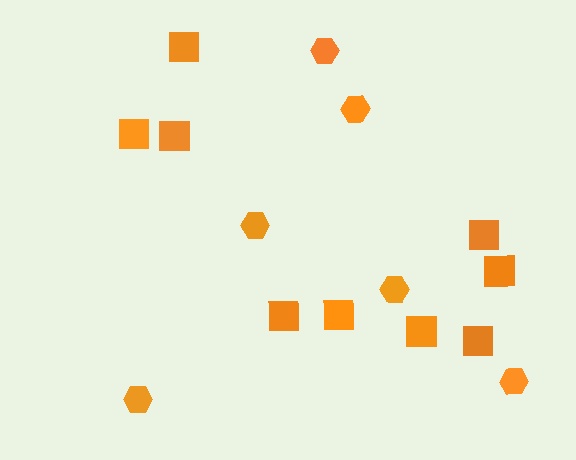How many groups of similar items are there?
There are 2 groups: one group of squares (9) and one group of hexagons (6).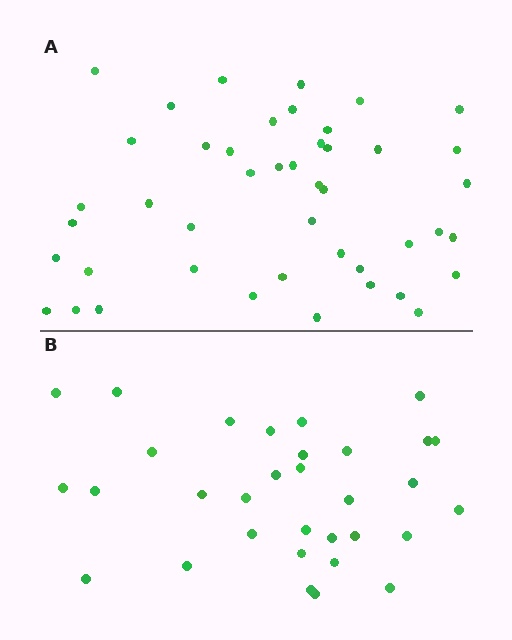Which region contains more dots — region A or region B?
Region A (the top region) has more dots.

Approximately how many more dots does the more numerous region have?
Region A has approximately 15 more dots than region B.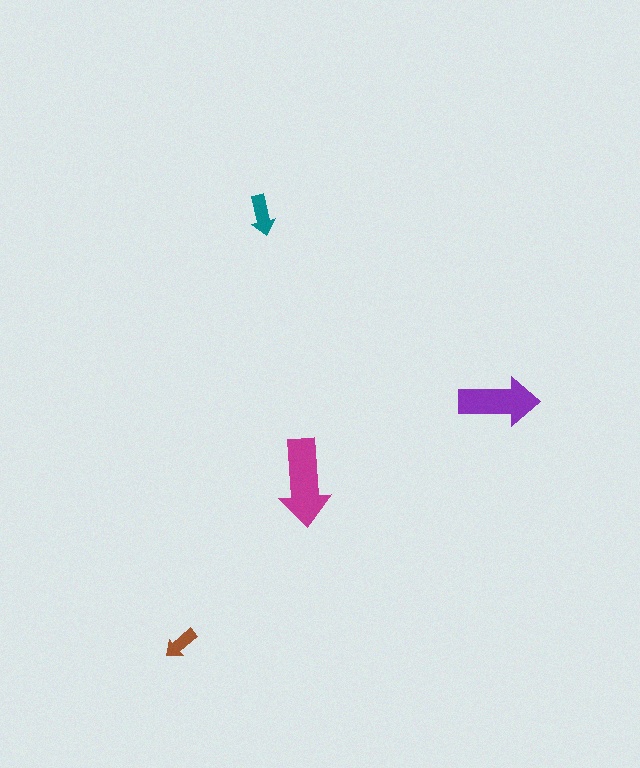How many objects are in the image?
There are 4 objects in the image.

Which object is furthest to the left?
The brown arrow is leftmost.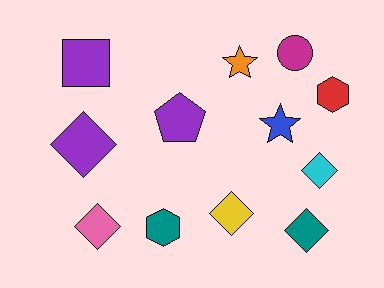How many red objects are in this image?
There is 1 red object.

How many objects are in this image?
There are 12 objects.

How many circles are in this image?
There is 1 circle.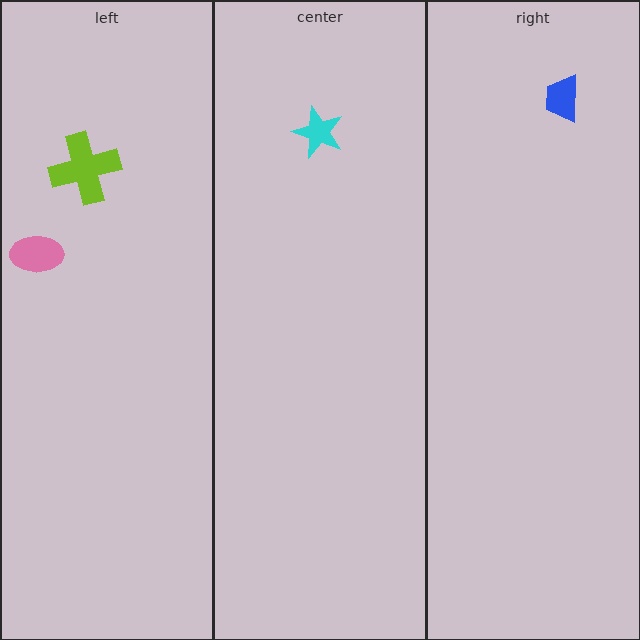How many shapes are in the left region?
2.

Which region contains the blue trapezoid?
The right region.